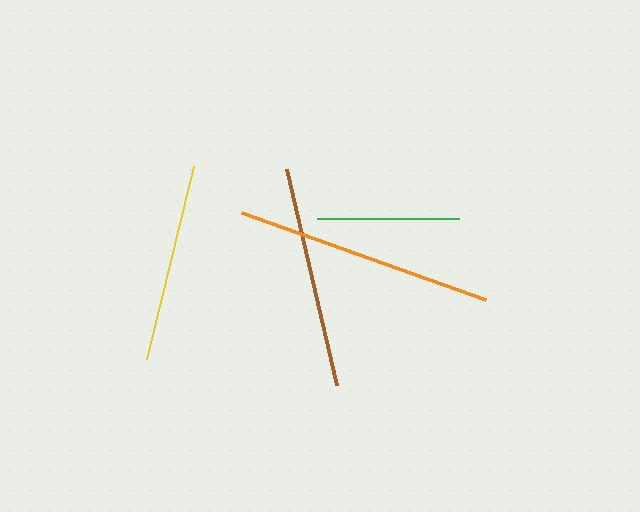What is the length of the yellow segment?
The yellow segment is approximately 198 pixels long.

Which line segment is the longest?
The orange line is the longest at approximately 259 pixels.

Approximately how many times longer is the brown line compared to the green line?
The brown line is approximately 1.6 times the length of the green line.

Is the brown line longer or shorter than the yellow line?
The brown line is longer than the yellow line.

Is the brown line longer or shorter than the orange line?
The orange line is longer than the brown line.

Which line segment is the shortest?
The green line is the shortest at approximately 142 pixels.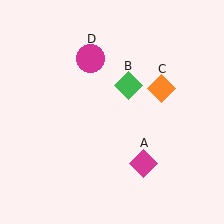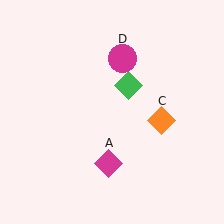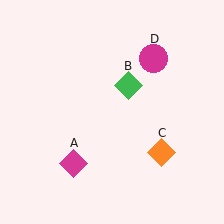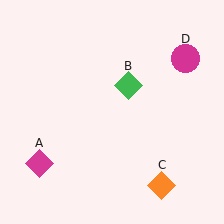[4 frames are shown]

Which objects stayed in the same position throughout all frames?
Green diamond (object B) remained stationary.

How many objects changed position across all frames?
3 objects changed position: magenta diamond (object A), orange diamond (object C), magenta circle (object D).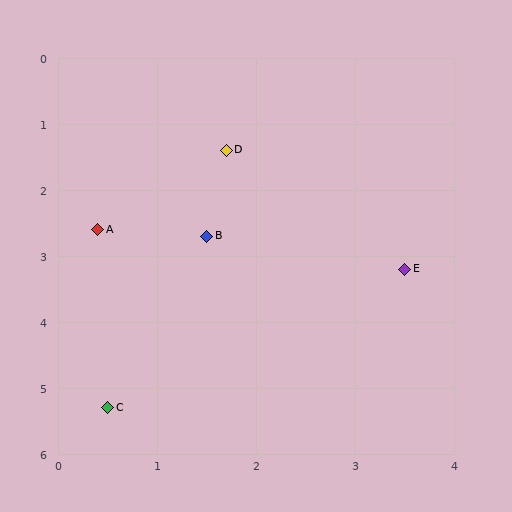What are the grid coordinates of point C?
Point C is at approximately (0.5, 5.3).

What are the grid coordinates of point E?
Point E is at approximately (3.5, 3.2).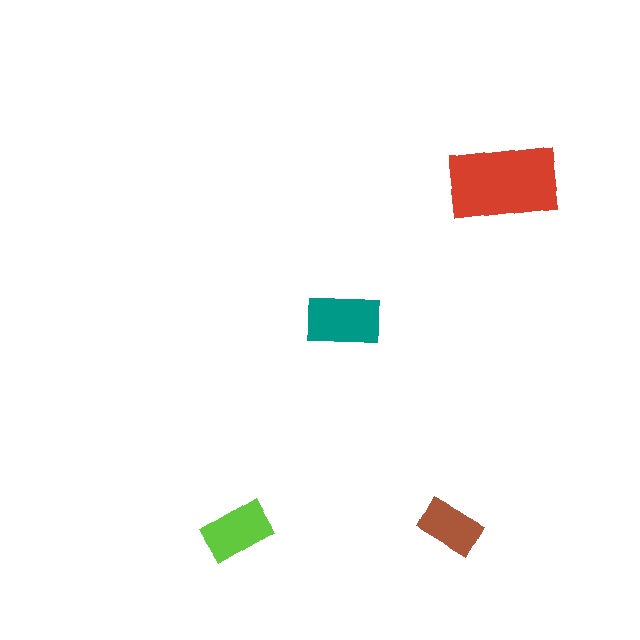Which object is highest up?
The red rectangle is topmost.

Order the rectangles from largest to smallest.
the red one, the teal one, the lime one, the brown one.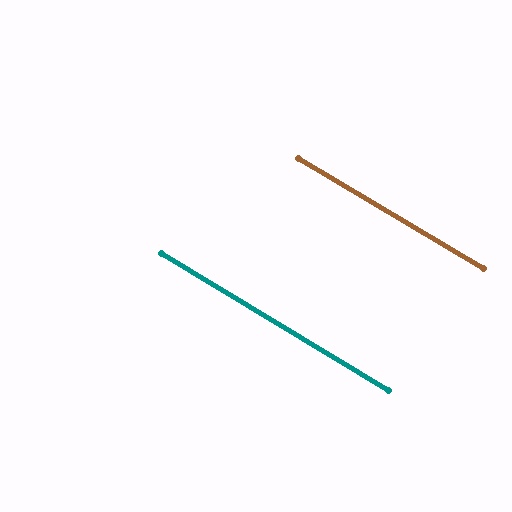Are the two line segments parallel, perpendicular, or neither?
Parallel — their directions differ by only 0.4°.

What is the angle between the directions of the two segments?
Approximately 0 degrees.